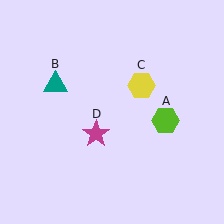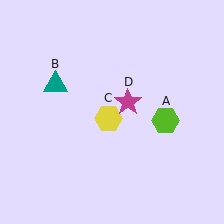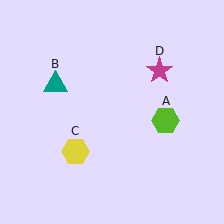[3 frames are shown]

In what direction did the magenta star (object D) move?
The magenta star (object D) moved up and to the right.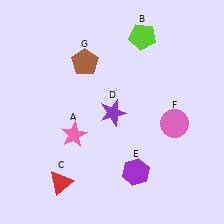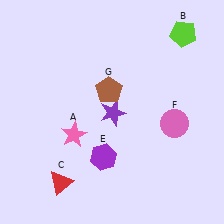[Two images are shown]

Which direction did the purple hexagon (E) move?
The purple hexagon (E) moved left.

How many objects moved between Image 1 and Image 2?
3 objects moved between the two images.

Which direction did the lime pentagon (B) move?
The lime pentagon (B) moved right.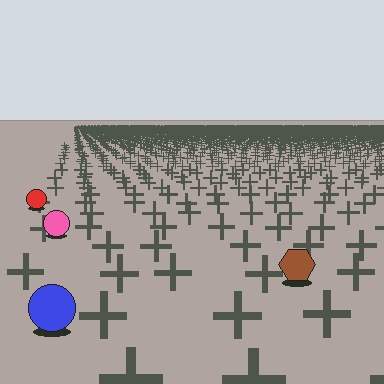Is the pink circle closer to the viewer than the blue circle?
No. The blue circle is closer — you can tell from the texture gradient: the ground texture is coarser near it.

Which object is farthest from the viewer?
The red circle is farthest from the viewer. It appears smaller and the ground texture around it is denser.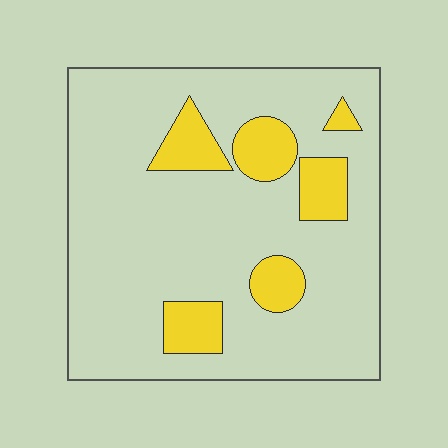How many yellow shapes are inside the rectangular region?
6.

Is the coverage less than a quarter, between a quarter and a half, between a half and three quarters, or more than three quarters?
Less than a quarter.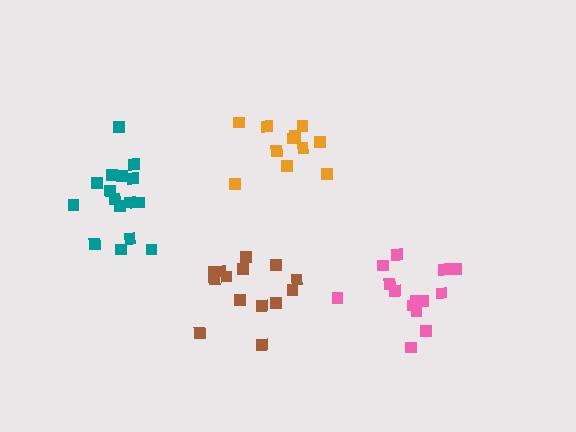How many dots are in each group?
Group 1: 14 dots, Group 2: 17 dots, Group 3: 11 dots, Group 4: 14 dots (56 total).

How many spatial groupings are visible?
There are 4 spatial groupings.